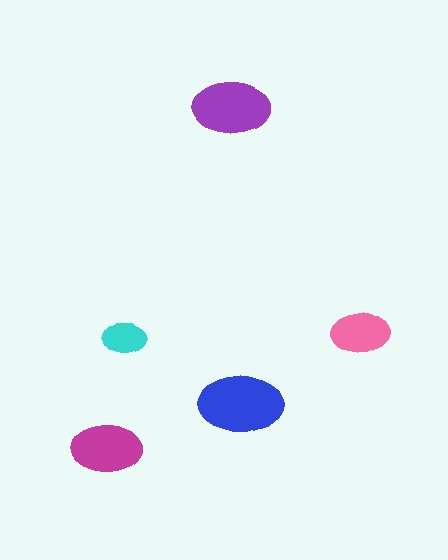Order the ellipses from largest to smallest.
the blue one, the purple one, the magenta one, the pink one, the cyan one.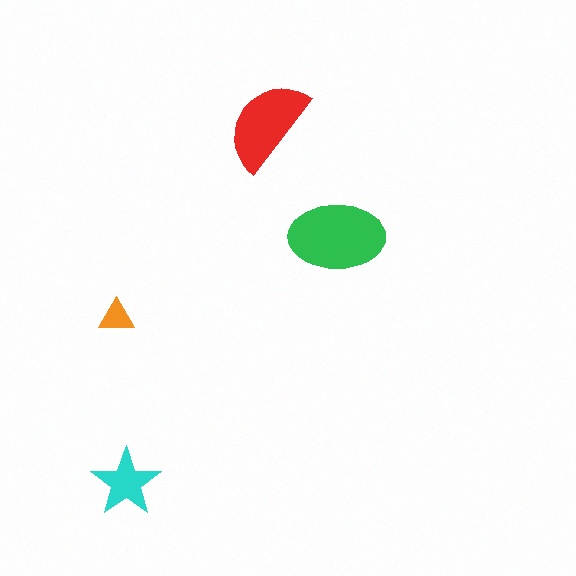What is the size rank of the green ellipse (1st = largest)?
1st.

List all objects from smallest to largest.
The orange triangle, the cyan star, the red semicircle, the green ellipse.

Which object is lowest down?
The cyan star is bottommost.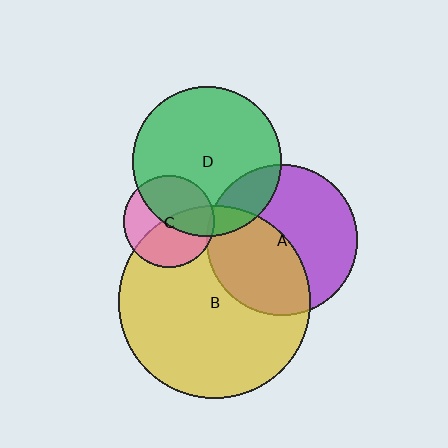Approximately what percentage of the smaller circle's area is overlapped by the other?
Approximately 10%.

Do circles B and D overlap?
Yes.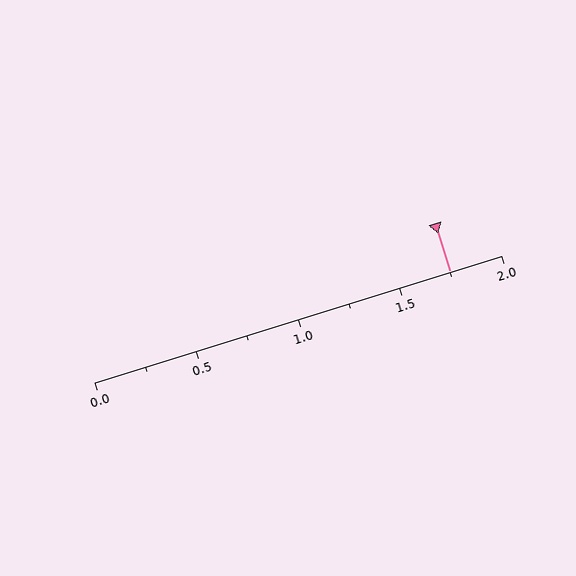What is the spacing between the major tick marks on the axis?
The major ticks are spaced 0.5 apart.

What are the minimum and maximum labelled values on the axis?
The axis runs from 0.0 to 2.0.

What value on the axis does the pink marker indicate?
The marker indicates approximately 1.75.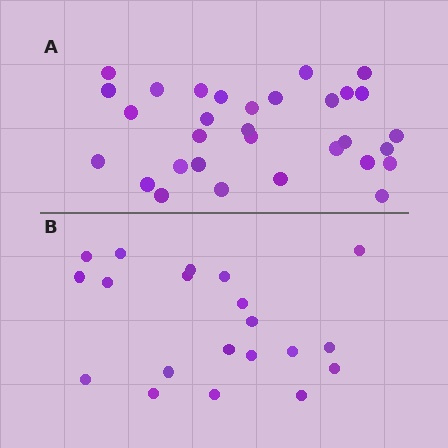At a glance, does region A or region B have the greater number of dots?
Region A (the top region) has more dots.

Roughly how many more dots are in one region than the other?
Region A has roughly 12 or so more dots than region B.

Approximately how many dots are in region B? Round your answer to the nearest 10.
About 20 dots.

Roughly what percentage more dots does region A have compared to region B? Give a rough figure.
About 55% more.